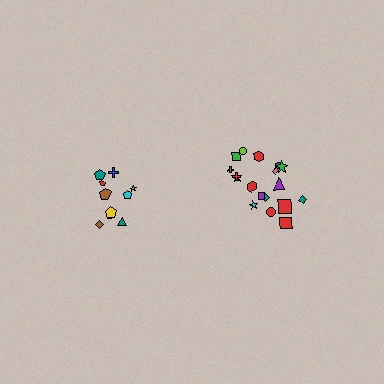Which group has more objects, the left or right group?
The right group.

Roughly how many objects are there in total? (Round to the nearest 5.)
Roughly 30 objects in total.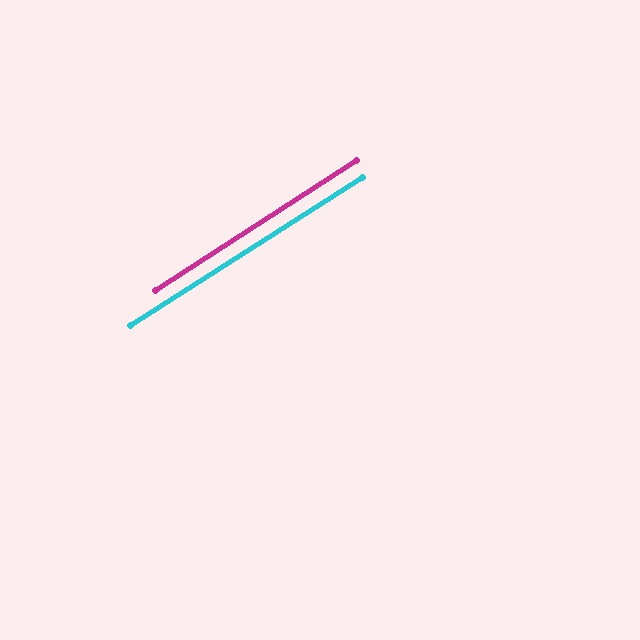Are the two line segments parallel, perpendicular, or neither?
Parallel — their directions differ by only 0.3°.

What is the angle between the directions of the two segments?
Approximately 0 degrees.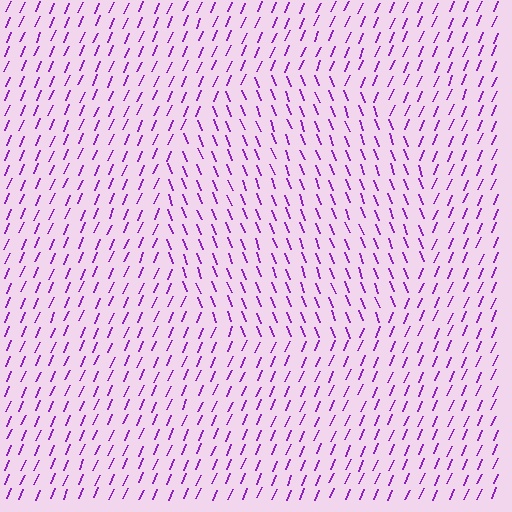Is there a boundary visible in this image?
Yes, there is a texture boundary formed by a change in line orientation.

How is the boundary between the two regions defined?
The boundary is defined purely by a change in line orientation (approximately 45 degrees difference). All lines are the same color and thickness.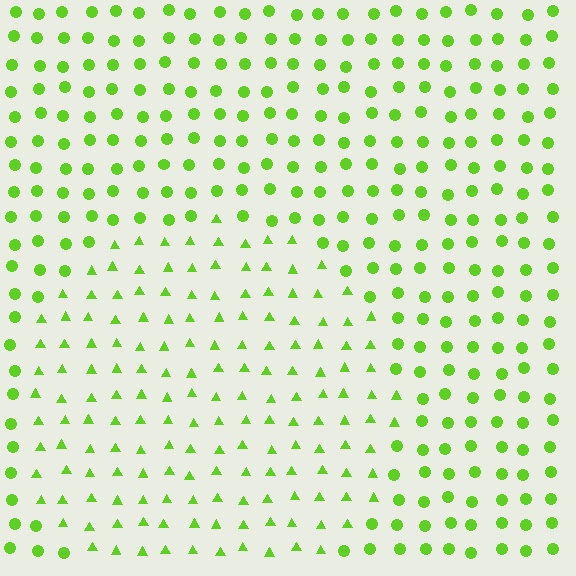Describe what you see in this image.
The image is filled with small lime elements arranged in a uniform grid. A circle-shaped region contains triangles, while the surrounding area contains circles. The boundary is defined purely by the change in element shape.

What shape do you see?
I see a circle.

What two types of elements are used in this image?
The image uses triangles inside the circle region and circles outside it.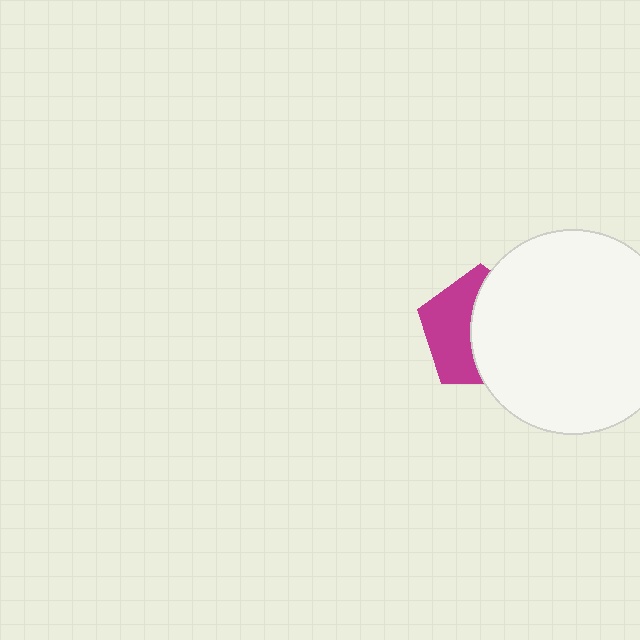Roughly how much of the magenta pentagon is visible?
About half of it is visible (roughly 45%).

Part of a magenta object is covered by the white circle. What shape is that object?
It is a pentagon.